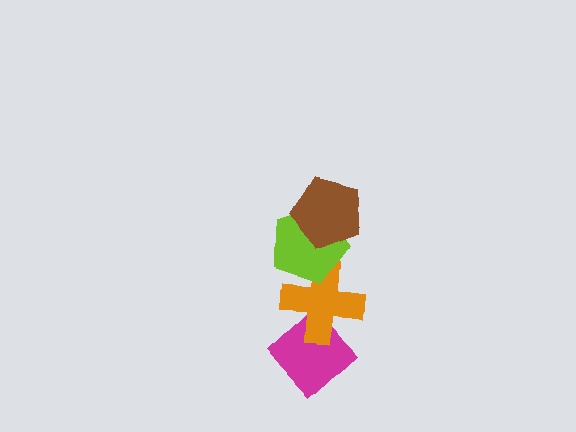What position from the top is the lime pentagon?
The lime pentagon is 2nd from the top.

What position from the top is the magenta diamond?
The magenta diamond is 4th from the top.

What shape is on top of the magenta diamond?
The orange cross is on top of the magenta diamond.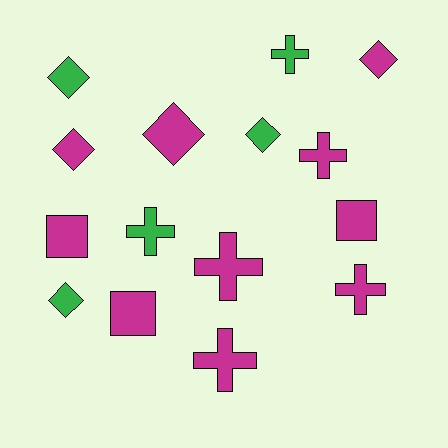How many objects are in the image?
There are 15 objects.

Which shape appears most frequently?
Cross, with 6 objects.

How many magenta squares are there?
There are 3 magenta squares.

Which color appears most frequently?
Magenta, with 10 objects.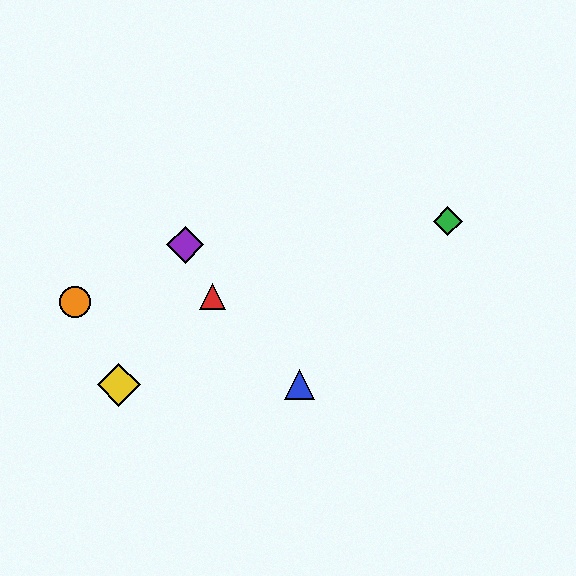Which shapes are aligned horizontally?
The blue triangle, the yellow diamond are aligned horizontally.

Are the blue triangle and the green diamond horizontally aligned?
No, the blue triangle is at y≈385 and the green diamond is at y≈221.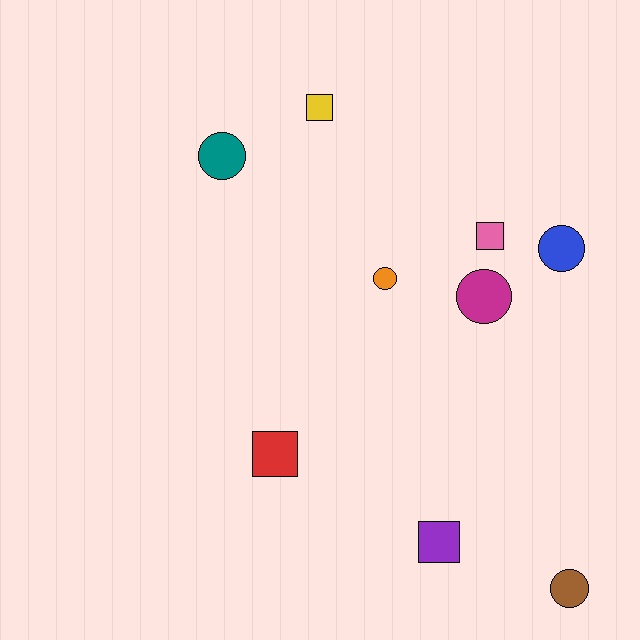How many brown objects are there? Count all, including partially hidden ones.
There is 1 brown object.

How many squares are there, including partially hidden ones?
There are 4 squares.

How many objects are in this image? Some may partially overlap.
There are 9 objects.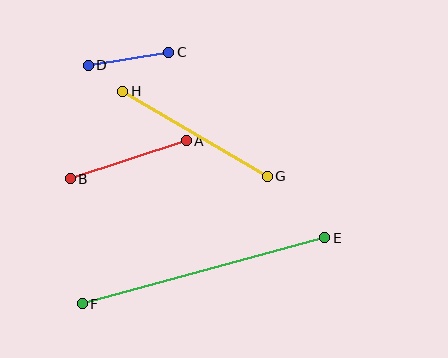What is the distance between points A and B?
The distance is approximately 122 pixels.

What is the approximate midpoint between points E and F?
The midpoint is at approximately (204, 271) pixels.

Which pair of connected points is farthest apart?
Points E and F are farthest apart.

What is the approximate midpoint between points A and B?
The midpoint is at approximately (128, 160) pixels.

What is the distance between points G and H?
The distance is approximately 168 pixels.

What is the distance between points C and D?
The distance is approximately 82 pixels.